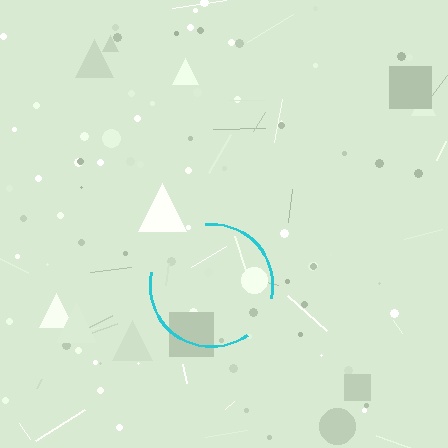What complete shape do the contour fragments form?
The contour fragments form a circle.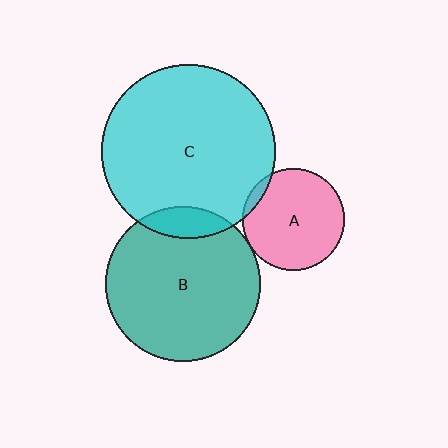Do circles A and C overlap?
Yes.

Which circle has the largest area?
Circle C (cyan).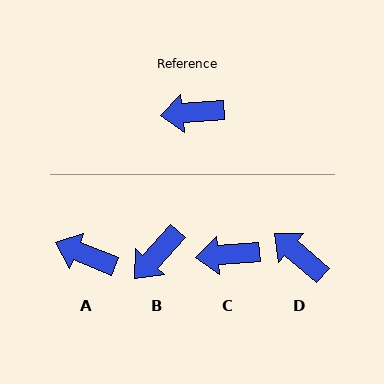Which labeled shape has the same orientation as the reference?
C.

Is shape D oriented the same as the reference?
No, it is off by about 46 degrees.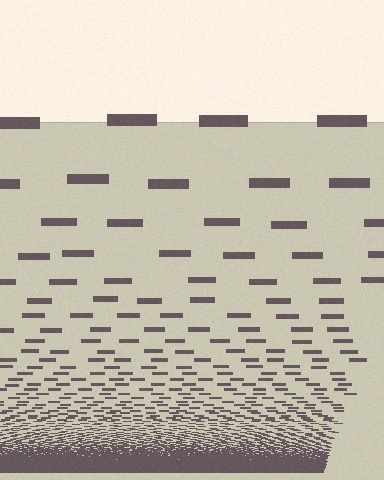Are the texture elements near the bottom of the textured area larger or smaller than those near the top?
Smaller. The gradient is inverted — elements near the bottom are smaller and denser.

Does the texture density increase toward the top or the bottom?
Density increases toward the bottom.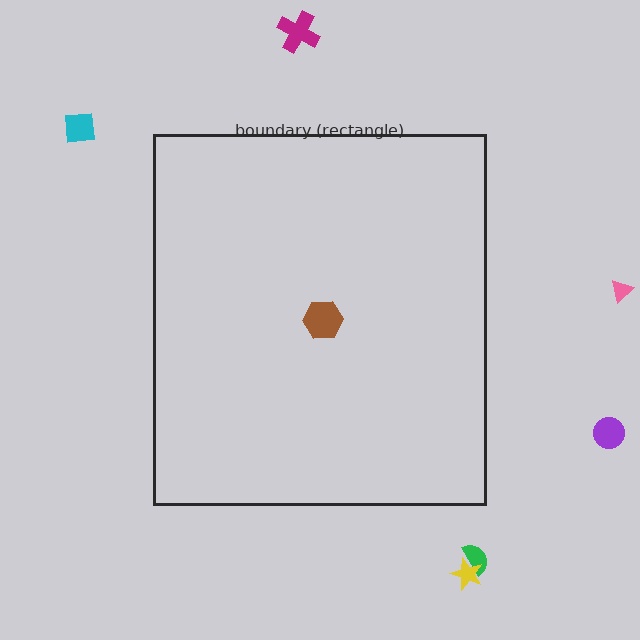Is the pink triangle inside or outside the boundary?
Outside.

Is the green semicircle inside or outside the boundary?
Outside.